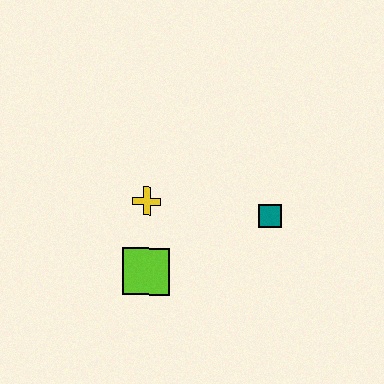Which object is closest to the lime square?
The yellow cross is closest to the lime square.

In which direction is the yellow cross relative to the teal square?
The yellow cross is to the left of the teal square.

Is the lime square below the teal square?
Yes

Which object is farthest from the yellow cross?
The teal square is farthest from the yellow cross.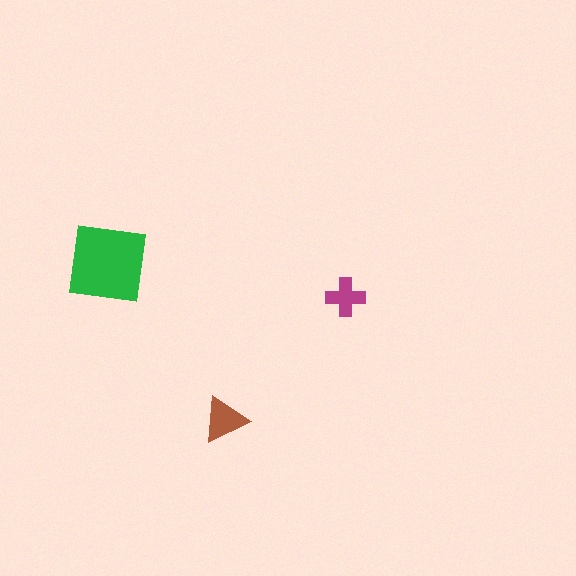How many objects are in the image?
There are 3 objects in the image.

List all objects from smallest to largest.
The magenta cross, the brown triangle, the green square.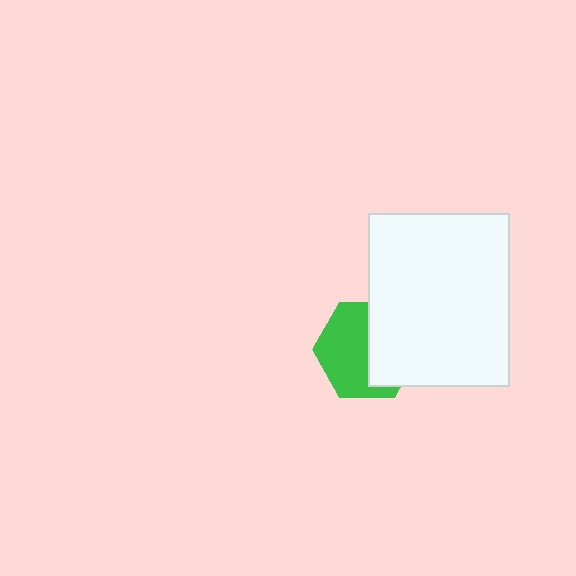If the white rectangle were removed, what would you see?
You would see the complete green hexagon.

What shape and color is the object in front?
The object in front is a white rectangle.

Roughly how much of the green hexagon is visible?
About half of it is visible (roughly 54%).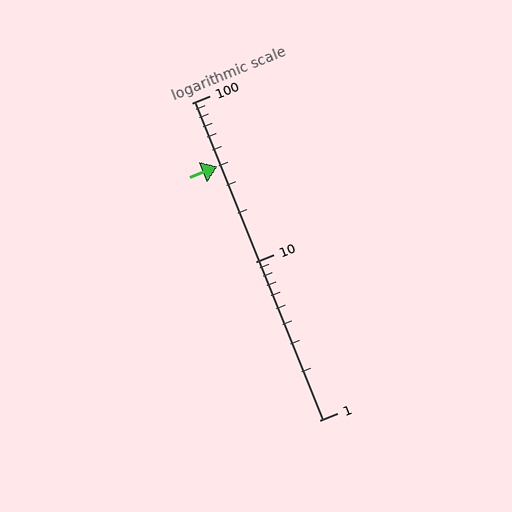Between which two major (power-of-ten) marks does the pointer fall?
The pointer is between 10 and 100.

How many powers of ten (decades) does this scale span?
The scale spans 2 decades, from 1 to 100.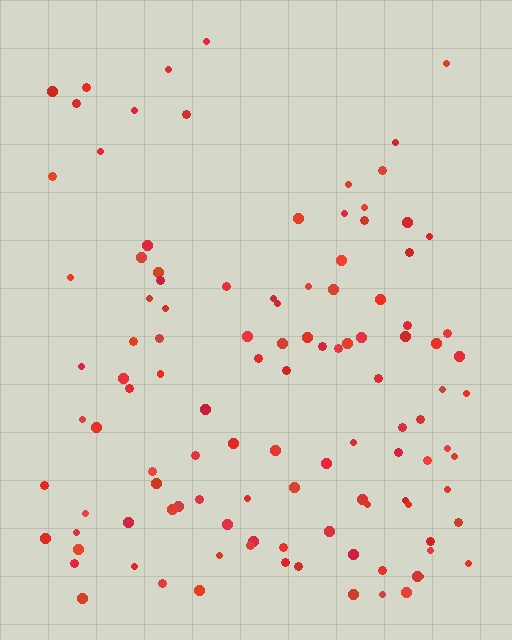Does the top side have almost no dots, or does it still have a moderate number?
Still a moderate number, just noticeably fewer than the bottom.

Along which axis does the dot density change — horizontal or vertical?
Vertical.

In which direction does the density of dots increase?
From top to bottom, with the bottom side densest.